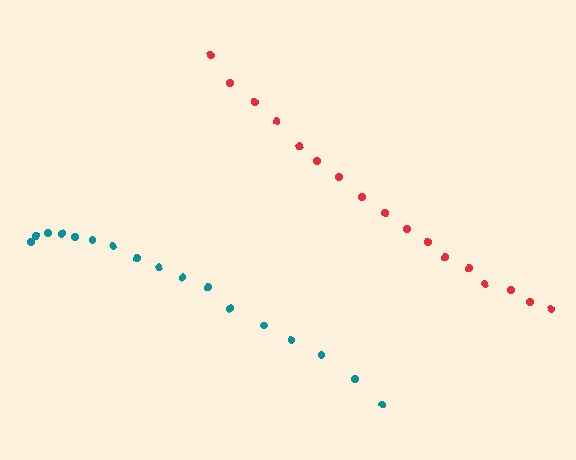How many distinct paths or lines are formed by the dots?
There are 2 distinct paths.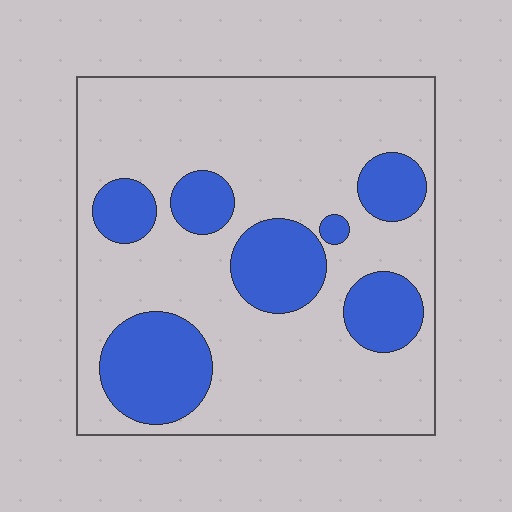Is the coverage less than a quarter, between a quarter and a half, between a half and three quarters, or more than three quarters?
Between a quarter and a half.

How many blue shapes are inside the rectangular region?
7.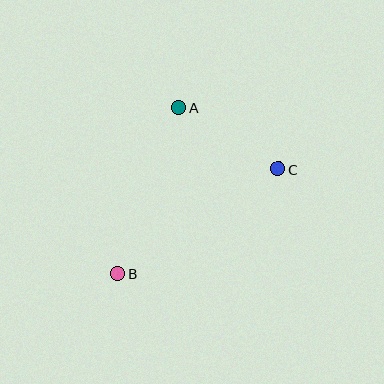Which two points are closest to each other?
Points A and C are closest to each other.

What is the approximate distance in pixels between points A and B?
The distance between A and B is approximately 177 pixels.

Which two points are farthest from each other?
Points B and C are farthest from each other.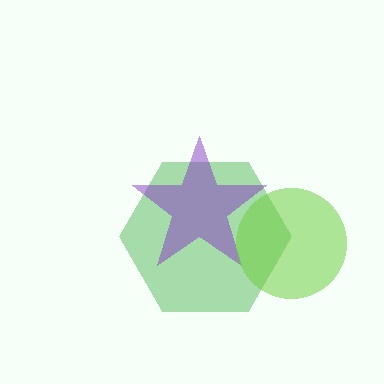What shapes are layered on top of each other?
The layered shapes are: a green hexagon, a purple star, a lime circle.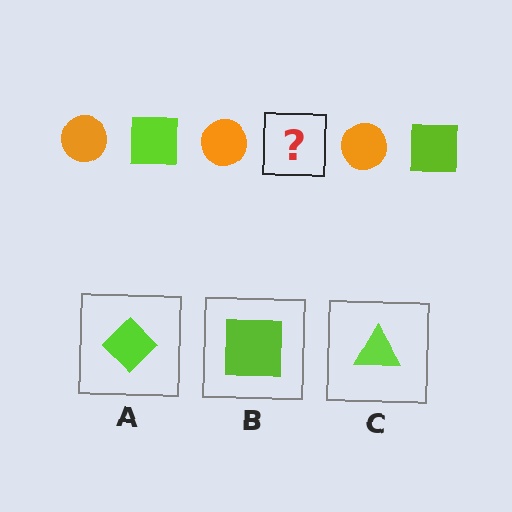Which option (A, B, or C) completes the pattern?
B.